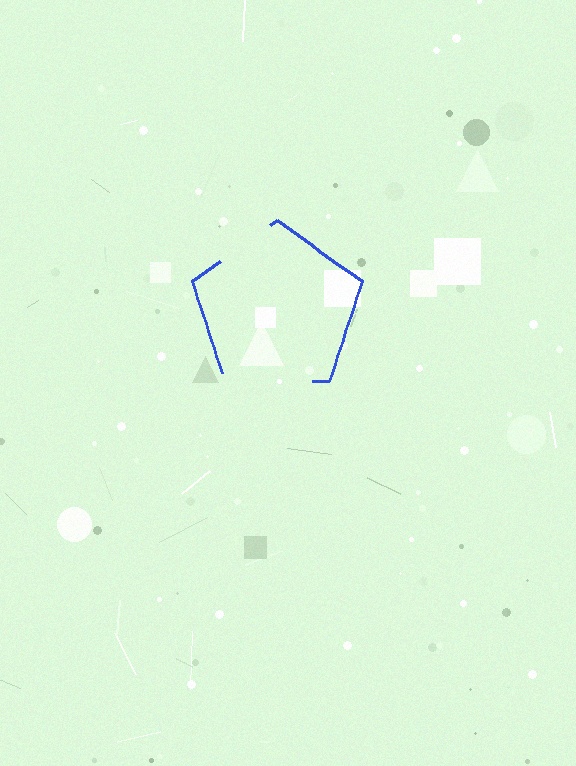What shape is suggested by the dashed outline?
The dashed outline suggests a pentagon.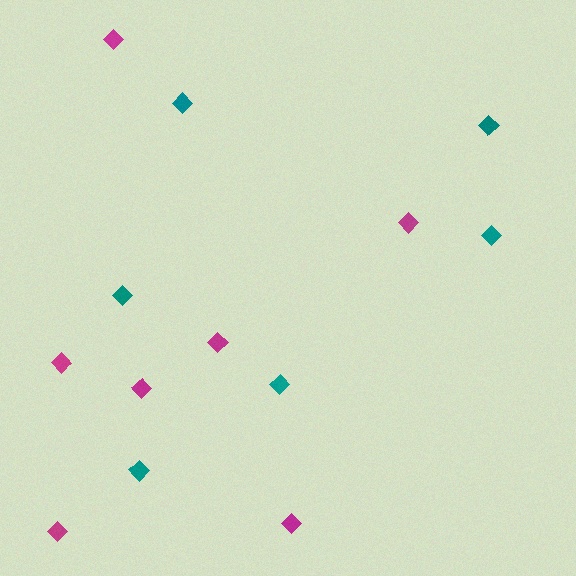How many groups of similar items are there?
There are 2 groups: one group of magenta diamonds (7) and one group of teal diamonds (6).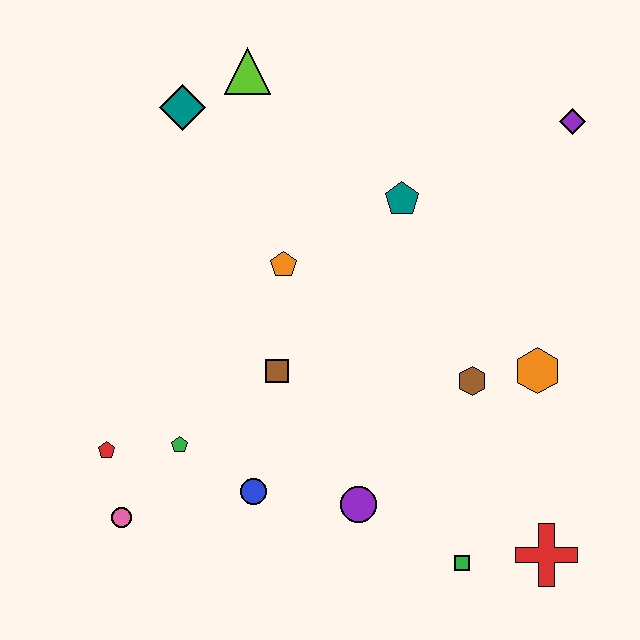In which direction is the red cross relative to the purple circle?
The red cross is to the right of the purple circle.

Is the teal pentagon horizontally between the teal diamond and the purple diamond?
Yes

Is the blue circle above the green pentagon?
No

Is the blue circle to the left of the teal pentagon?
Yes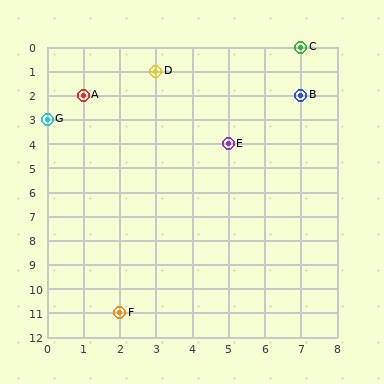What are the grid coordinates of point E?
Point E is at grid coordinates (5, 4).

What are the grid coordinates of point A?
Point A is at grid coordinates (1, 2).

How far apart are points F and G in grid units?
Points F and G are 2 columns and 8 rows apart (about 8.2 grid units diagonally).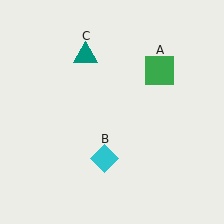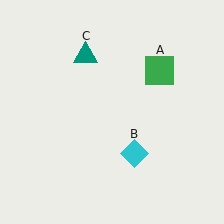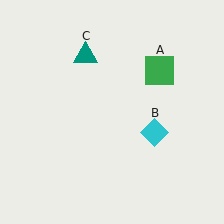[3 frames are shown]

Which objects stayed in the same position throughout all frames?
Green square (object A) and teal triangle (object C) remained stationary.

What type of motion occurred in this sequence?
The cyan diamond (object B) rotated counterclockwise around the center of the scene.